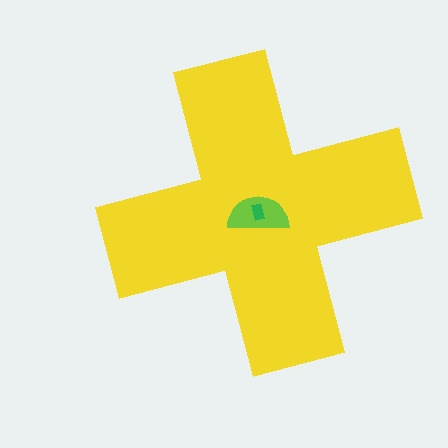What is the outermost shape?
The yellow cross.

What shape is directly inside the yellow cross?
The lime semicircle.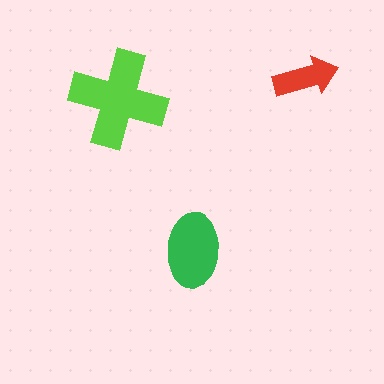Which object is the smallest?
The red arrow.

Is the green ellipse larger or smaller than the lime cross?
Smaller.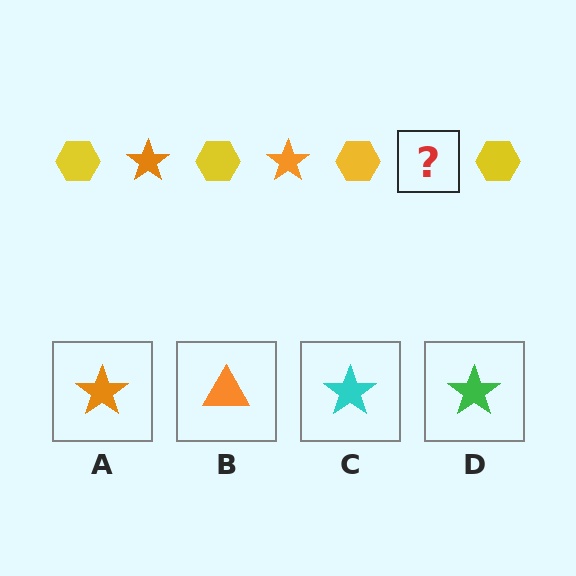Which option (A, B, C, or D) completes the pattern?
A.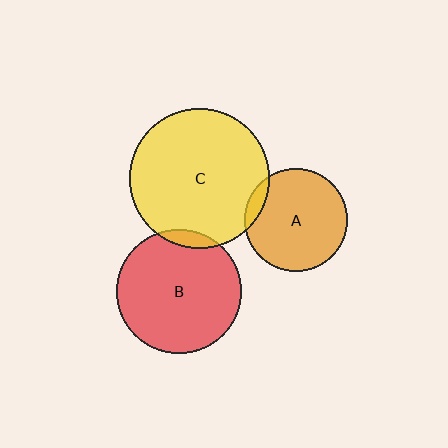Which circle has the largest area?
Circle C (yellow).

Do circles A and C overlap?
Yes.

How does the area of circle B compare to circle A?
Approximately 1.5 times.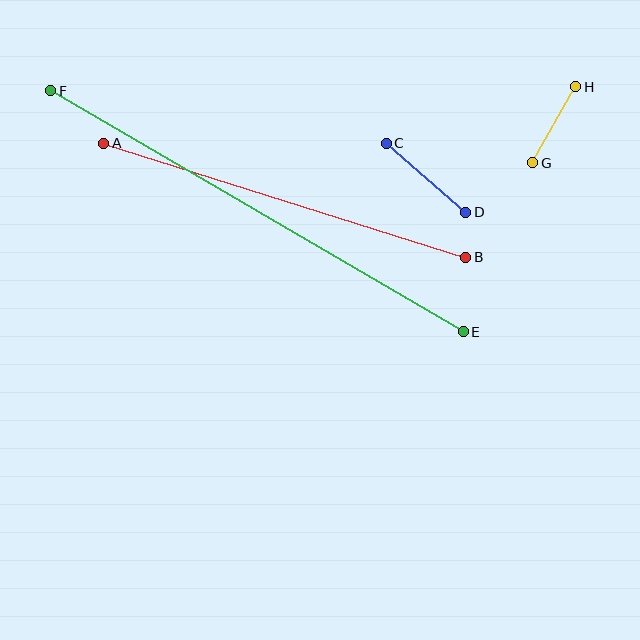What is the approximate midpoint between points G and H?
The midpoint is at approximately (554, 125) pixels.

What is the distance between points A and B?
The distance is approximately 380 pixels.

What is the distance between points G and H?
The distance is approximately 87 pixels.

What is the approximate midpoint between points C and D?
The midpoint is at approximately (426, 178) pixels.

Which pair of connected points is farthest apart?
Points E and F are farthest apart.